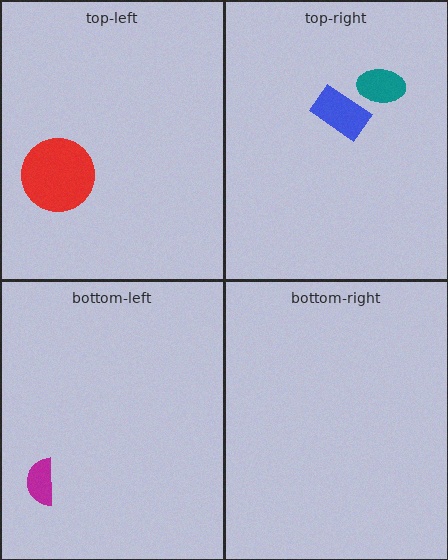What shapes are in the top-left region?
The red circle.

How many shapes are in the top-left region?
1.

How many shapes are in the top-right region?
2.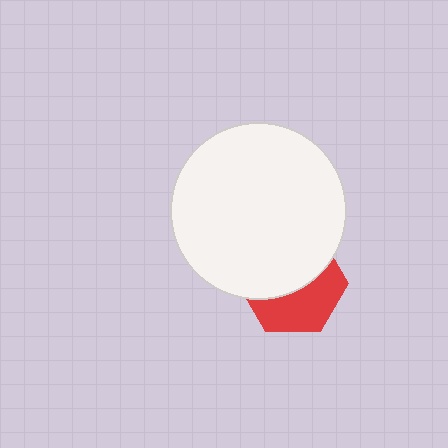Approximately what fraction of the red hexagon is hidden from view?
Roughly 55% of the red hexagon is hidden behind the white circle.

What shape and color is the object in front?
The object in front is a white circle.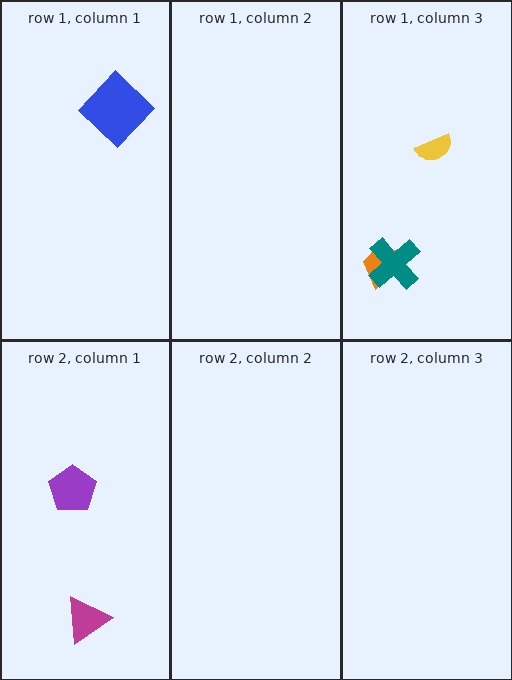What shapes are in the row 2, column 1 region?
The magenta triangle, the purple pentagon.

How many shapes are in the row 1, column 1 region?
1.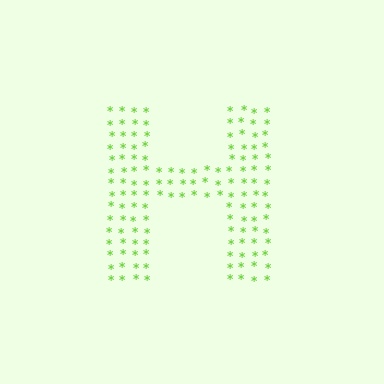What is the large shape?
The large shape is the letter H.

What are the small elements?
The small elements are asterisks.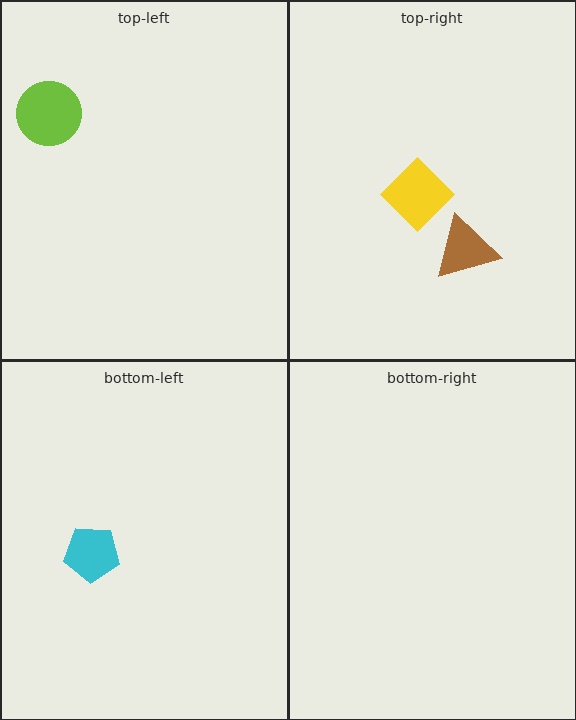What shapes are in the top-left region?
The lime circle.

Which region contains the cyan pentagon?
The bottom-left region.